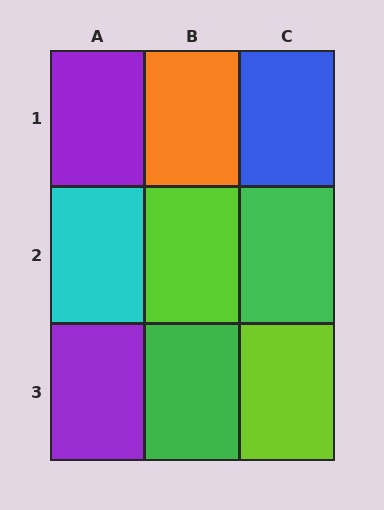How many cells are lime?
2 cells are lime.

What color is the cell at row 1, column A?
Purple.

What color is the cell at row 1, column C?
Blue.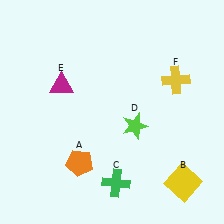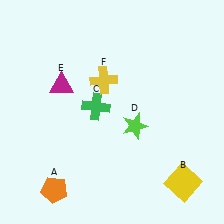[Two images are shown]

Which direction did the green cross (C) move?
The green cross (C) moved up.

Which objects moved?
The objects that moved are: the orange pentagon (A), the green cross (C), the yellow cross (F).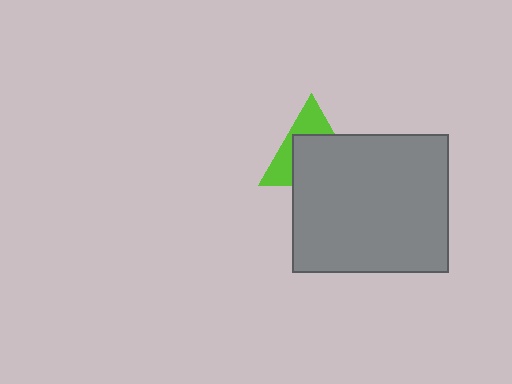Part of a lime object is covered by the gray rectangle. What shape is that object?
It is a triangle.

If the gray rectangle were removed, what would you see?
You would see the complete lime triangle.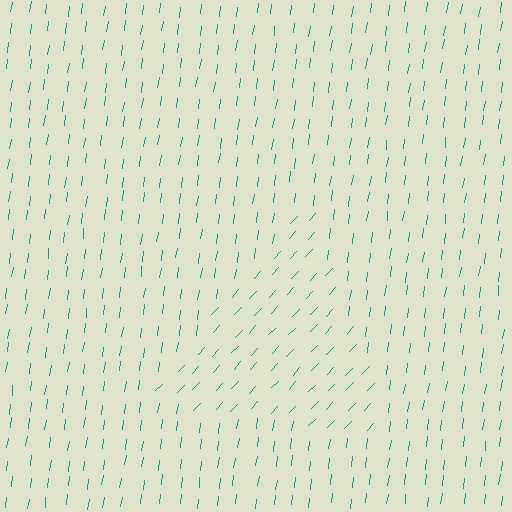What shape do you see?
I see a triangle.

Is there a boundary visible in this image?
Yes, there is a texture boundary formed by a change in line orientation.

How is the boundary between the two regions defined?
The boundary is defined purely by a change in line orientation (approximately 35 degrees difference). All lines are the same color and thickness.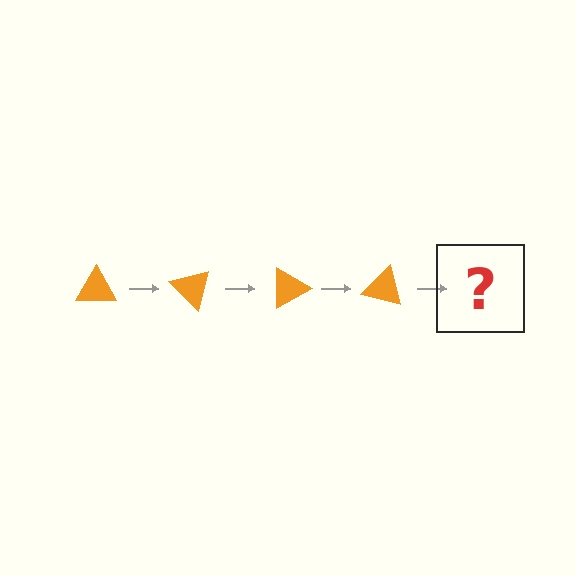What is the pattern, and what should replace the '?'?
The pattern is that the triangle rotates 45 degrees each step. The '?' should be an orange triangle rotated 180 degrees.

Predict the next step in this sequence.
The next step is an orange triangle rotated 180 degrees.